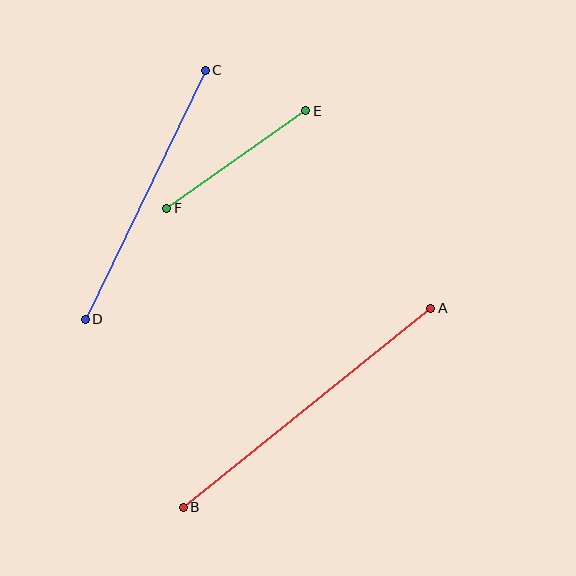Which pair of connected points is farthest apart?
Points A and B are farthest apart.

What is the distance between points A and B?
The distance is approximately 317 pixels.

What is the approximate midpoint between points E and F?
The midpoint is at approximately (236, 159) pixels.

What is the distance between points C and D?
The distance is approximately 277 pixels.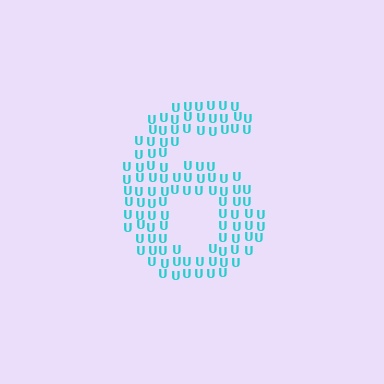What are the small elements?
The small elements are letter U's.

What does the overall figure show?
The overall figure shows the digit 6.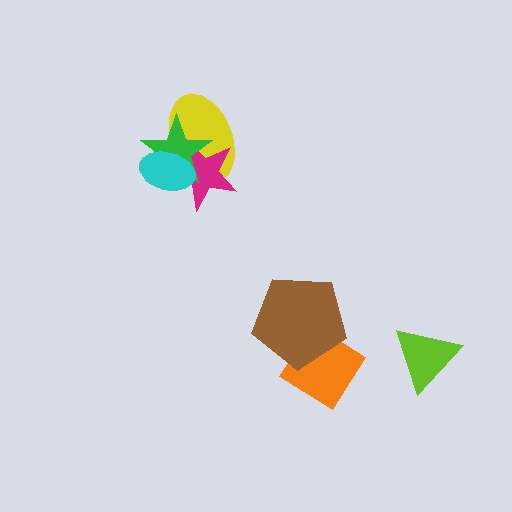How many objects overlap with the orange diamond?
1 object overlaps with the orange diamond.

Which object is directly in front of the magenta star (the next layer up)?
The green star is directly in front of the magenta star.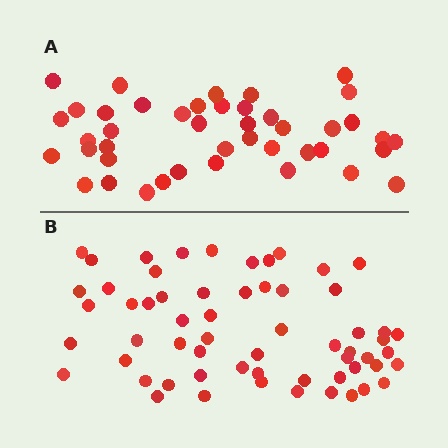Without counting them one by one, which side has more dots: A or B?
Region B (the bottom region) has more dots.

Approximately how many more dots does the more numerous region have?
Region B has approximately 15 more dots than region A.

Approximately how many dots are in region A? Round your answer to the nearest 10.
About 40 dots. (The exact count is 43, which rounds to 40.)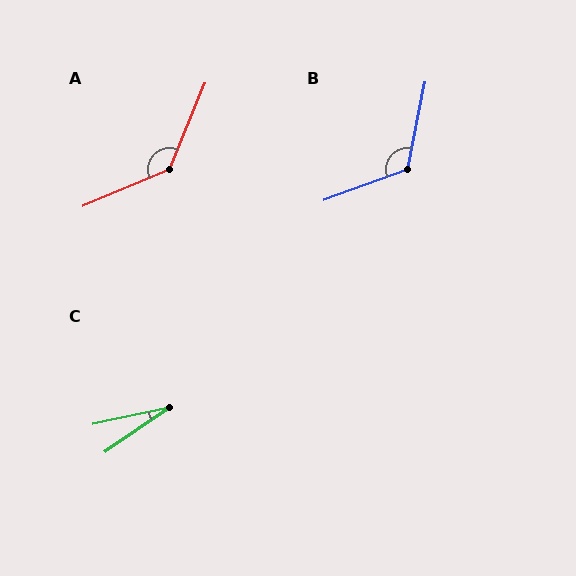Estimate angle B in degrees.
Approximately 122 degrees.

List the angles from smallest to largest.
C (23°), B (122°), A (135°).